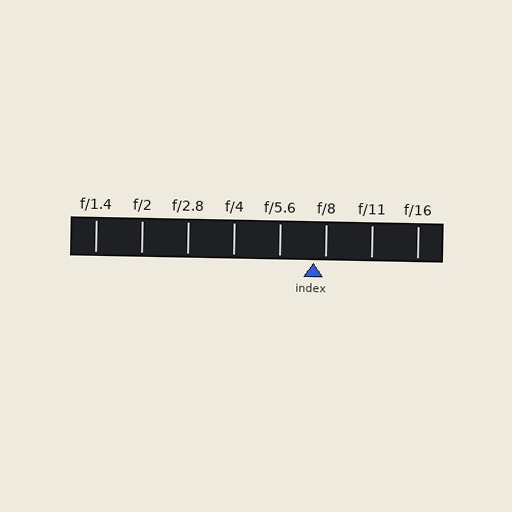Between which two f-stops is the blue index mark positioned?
The index mark is between f/5.6 and f/8.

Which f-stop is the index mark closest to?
The index mark is closest to f/8.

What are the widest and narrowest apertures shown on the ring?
The widest aperture shown is f/1.4 and the narrowest is f/16.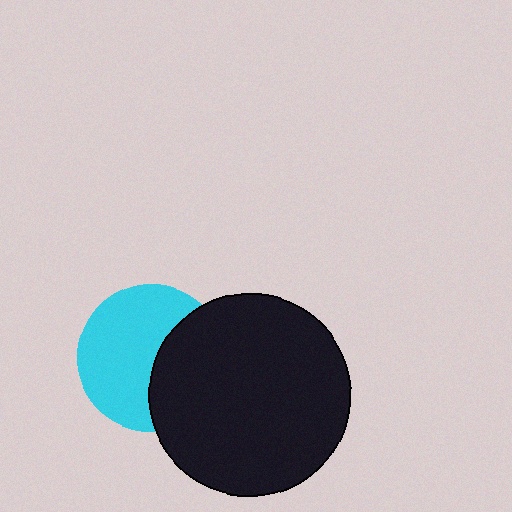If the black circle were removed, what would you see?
You would see the complete cyan circle.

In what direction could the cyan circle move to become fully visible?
The cyan circle could move left. That would shift it out from behind the black circle entirely.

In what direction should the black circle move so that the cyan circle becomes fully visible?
The black circle should move right. That is the shortest direction to clear the overlap and leave the cyan circle fully visible.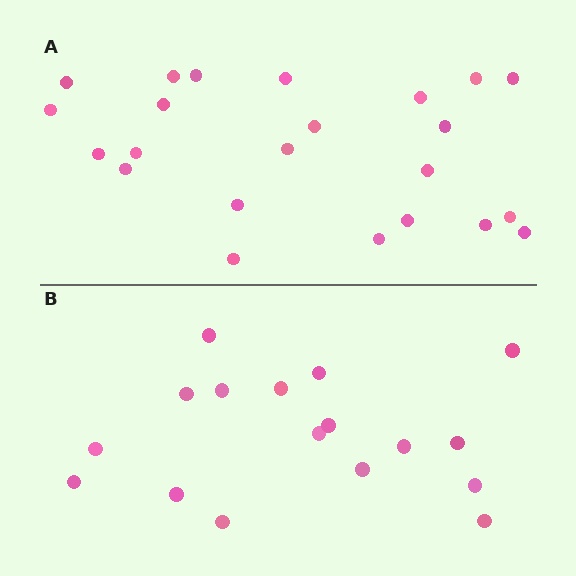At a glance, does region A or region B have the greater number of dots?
Region A (the top region) has more dots.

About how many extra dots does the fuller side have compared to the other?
Region A has about 6 more dots than region B.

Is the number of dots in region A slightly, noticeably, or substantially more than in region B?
Region A has noticeably more, but not dramatically so. The ratio is roughly 1.4 to 1.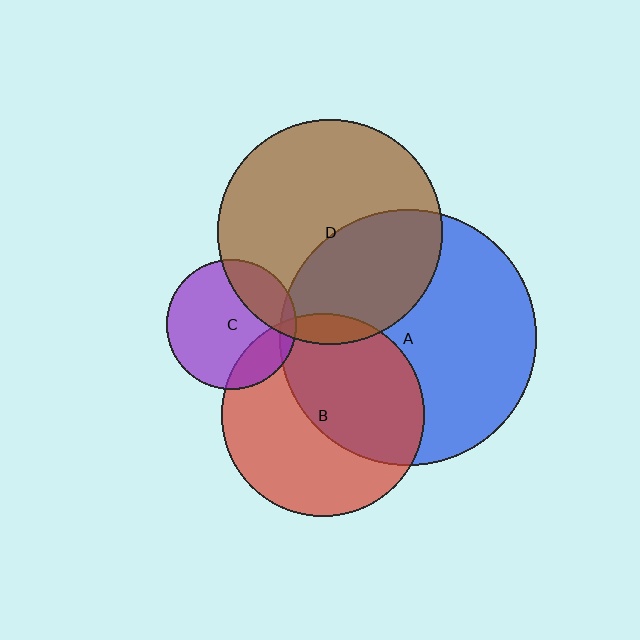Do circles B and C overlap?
Yes.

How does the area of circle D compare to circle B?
Approximately 1.2 times.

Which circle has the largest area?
Circle A (blue).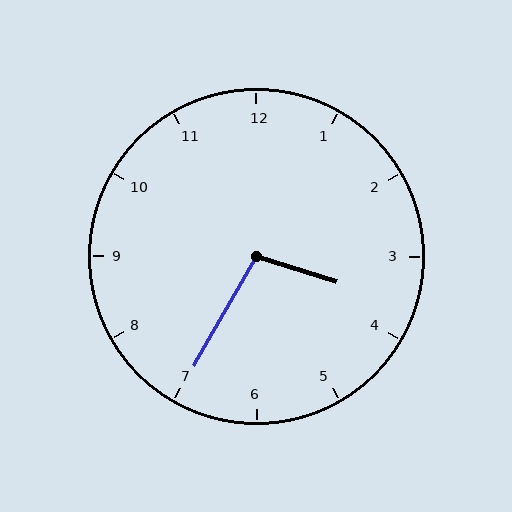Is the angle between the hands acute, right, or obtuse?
It is obtuse.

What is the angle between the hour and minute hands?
Approximately 102 degrees.